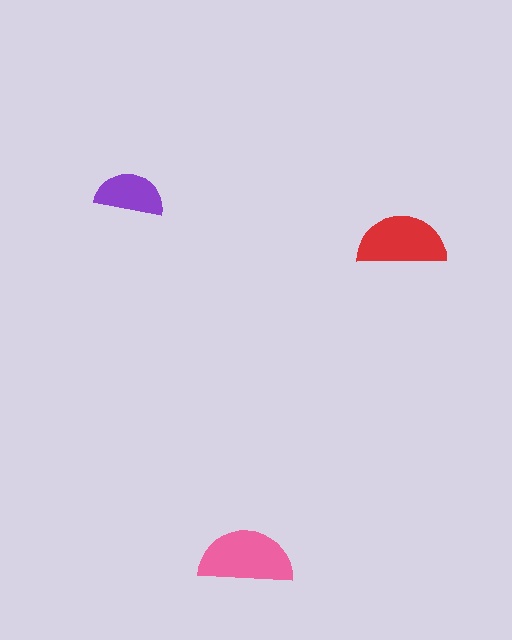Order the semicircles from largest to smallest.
the pink one, the red one, the purple one.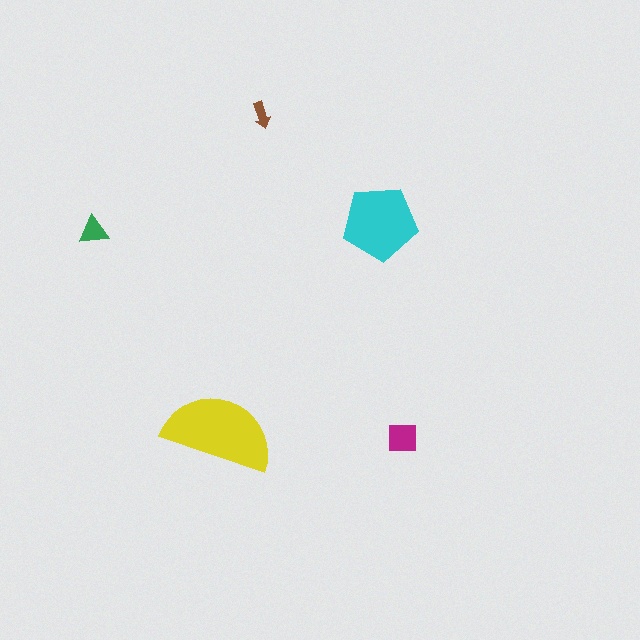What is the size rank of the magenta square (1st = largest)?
3rd.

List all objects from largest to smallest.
The yellow semicircle, the cyan pentagon, the magenta square, the green triangle, the brown arrow.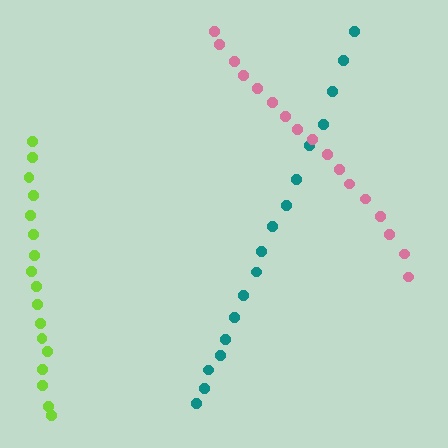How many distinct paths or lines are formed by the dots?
There are 3 distinct paths.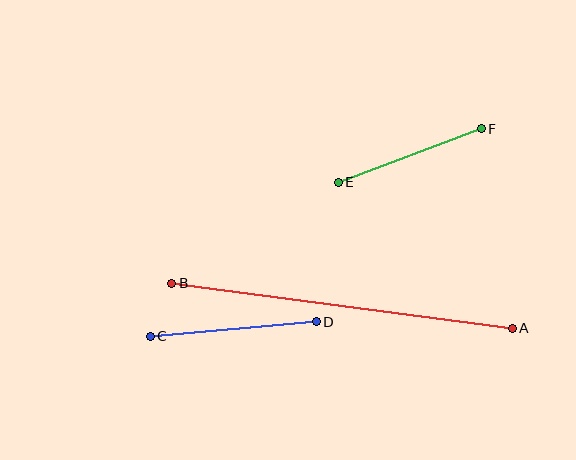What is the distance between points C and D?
The distance is approximately 167 pixels.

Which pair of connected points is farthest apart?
Points A and B are farthest apart.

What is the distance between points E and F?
The distance is approximately 153 pixels.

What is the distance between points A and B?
The distance is approximately 343 pixels.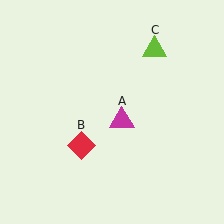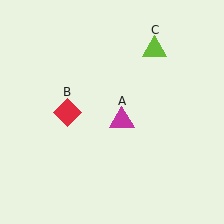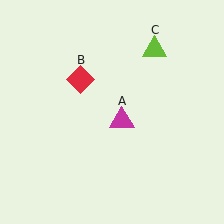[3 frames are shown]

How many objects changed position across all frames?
1 object changed position: red diamond (object B).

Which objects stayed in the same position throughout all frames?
Magenta triangle (object A) and lime triangle (object C) remained stationary.